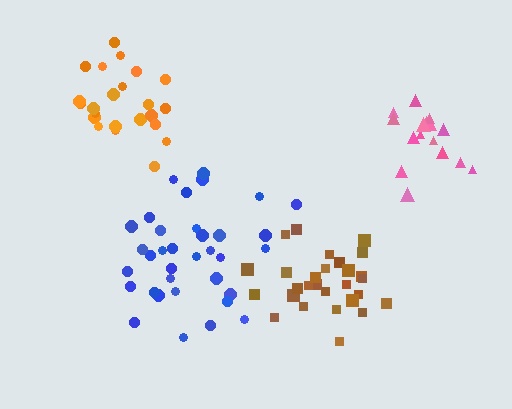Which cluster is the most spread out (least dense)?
Blue.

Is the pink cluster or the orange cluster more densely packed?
Orange.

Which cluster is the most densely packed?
Brown.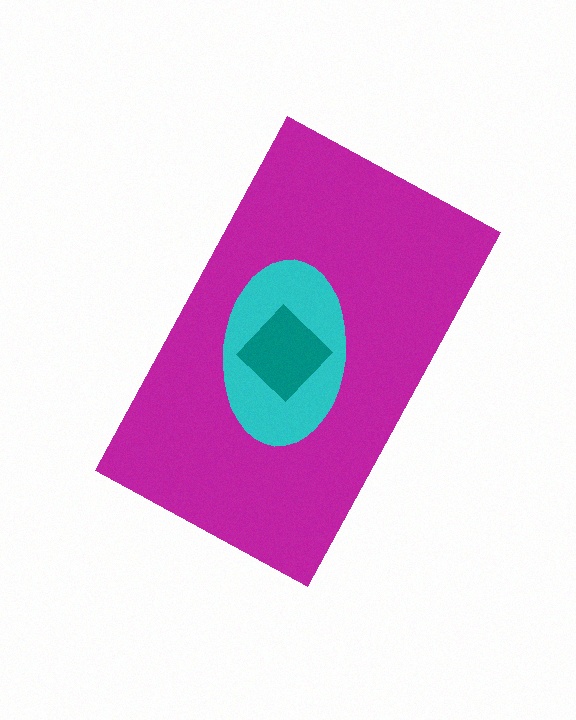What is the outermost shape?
The magenta rectangle.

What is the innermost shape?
The teal diamond.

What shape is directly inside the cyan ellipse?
The teal diamond.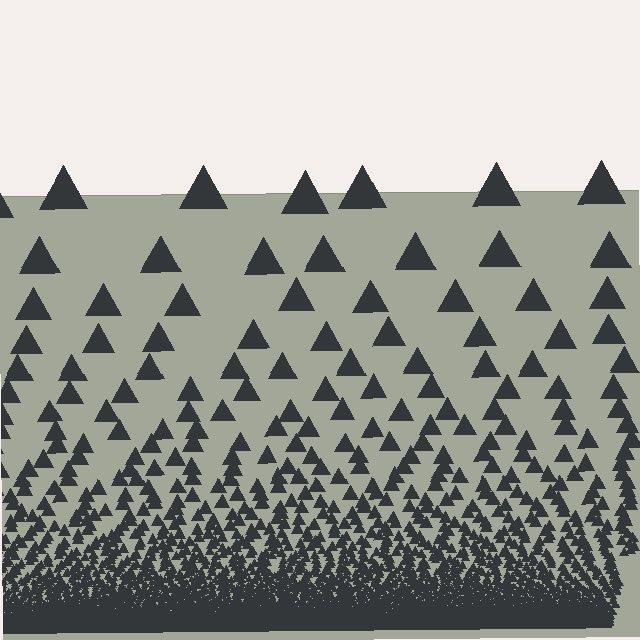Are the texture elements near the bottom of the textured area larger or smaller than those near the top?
Smaller. The gradient is inverted — elements near the bottom are smaller and denser.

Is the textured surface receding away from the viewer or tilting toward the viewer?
The surface appears to tilt toward the viewer. Texture elements get larger and sparser toward the top.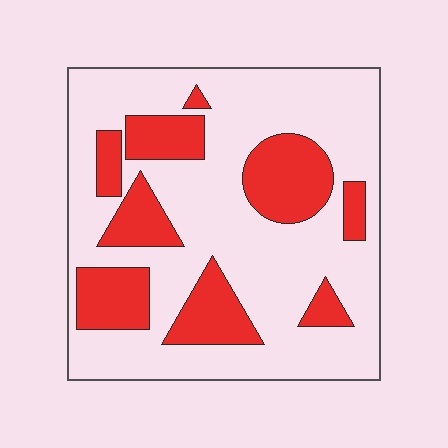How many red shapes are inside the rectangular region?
9.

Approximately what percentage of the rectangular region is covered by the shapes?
Approximately 30%.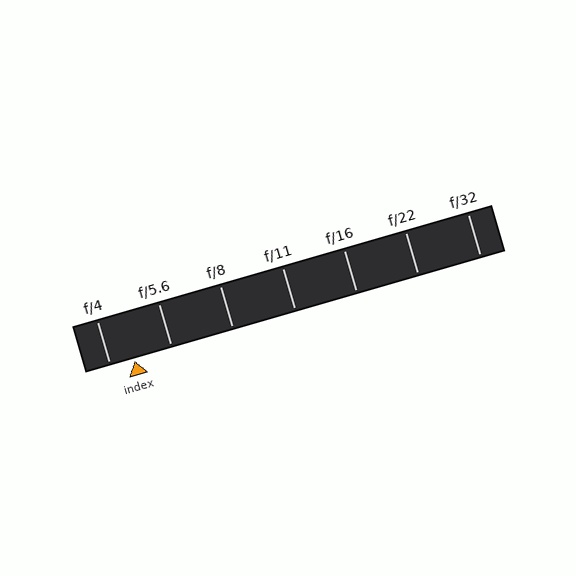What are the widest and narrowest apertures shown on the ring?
The widest aperture shown is f/4 and the narrowest is f/32.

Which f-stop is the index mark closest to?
The index mark is closest to f/4.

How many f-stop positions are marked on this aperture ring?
There are 7 f-stop positions marked.